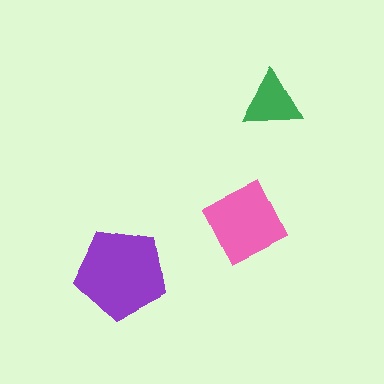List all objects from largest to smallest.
The purple pentagon, the pink square, the green triangle.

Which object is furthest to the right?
The green triangle is rightmost.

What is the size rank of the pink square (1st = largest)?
2nd.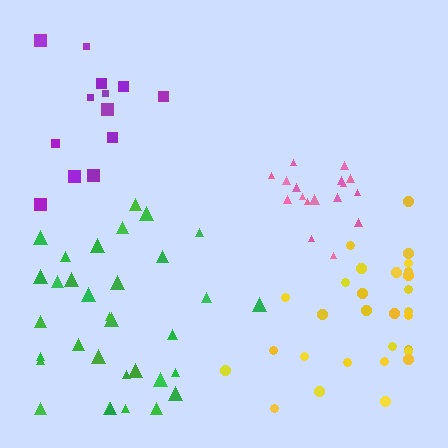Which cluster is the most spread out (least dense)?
Purple.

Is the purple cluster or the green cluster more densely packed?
Green.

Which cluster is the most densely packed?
Pink.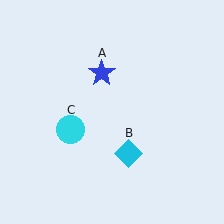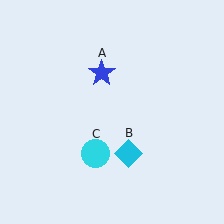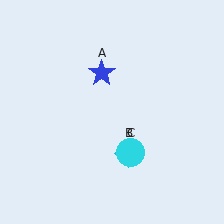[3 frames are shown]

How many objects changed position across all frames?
1 object changed position: cyan circle (object C).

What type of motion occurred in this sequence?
The cyan circle (object C) rotated counterclockwise around the center of the scene.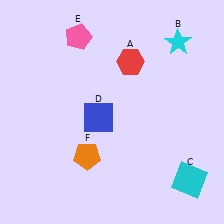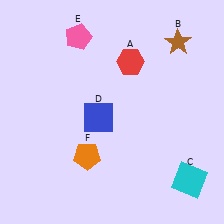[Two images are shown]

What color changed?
The star (B) changed from cyan in Image 1 to brown in Image 2.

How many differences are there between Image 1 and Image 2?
There is 1 difference between the two images.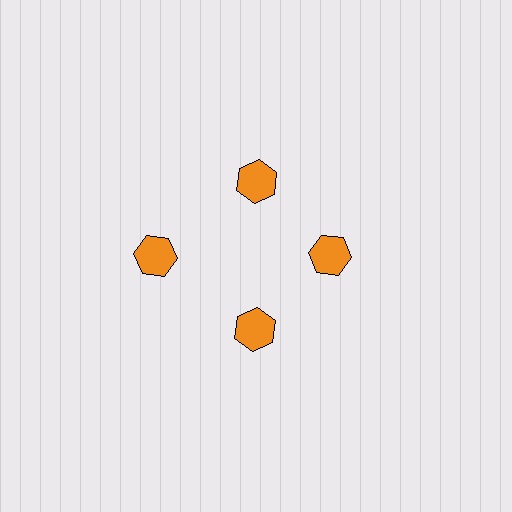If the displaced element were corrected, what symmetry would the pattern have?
It would have 4-fold rotational symmetry — the pattern would map onto itself every 90 degrees.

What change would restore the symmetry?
The symmetry would be restored by moving it inward, back onto the ring so that all 4 hexagons sit at equal angles and equal distance from the center.